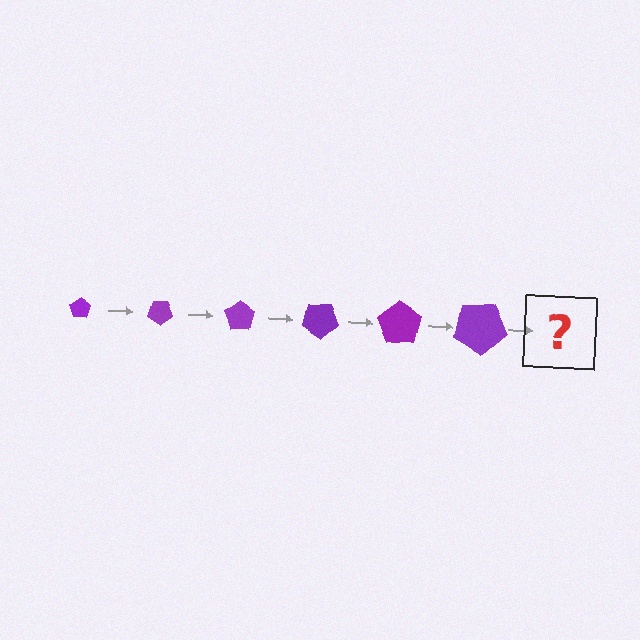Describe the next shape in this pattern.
It should be a pentagon, larger than the previous one and rotated 210 degrees from the start.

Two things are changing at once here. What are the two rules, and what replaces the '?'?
The two rules are that the pentagon grows larger each step and it rotates 35 degrees each step. The '?' should be a pentagon, larger than the previous one and rotated 210 degrees from the start.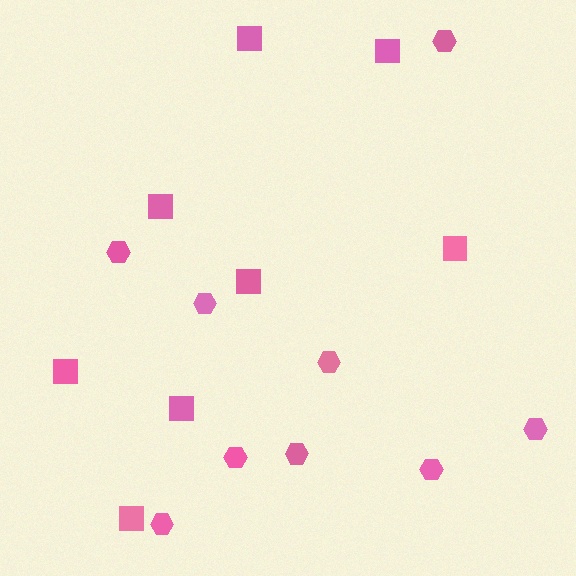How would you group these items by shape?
There are 2 groups: one group of squares (8) and one group of hexagons (9).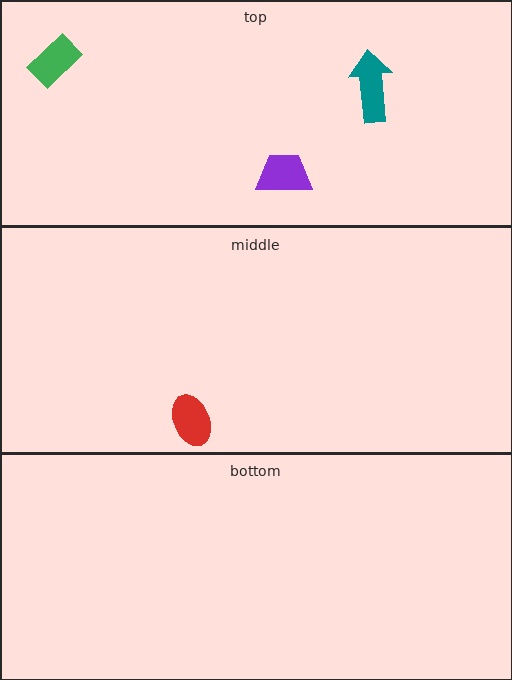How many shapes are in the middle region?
1.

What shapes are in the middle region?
The red ellipse.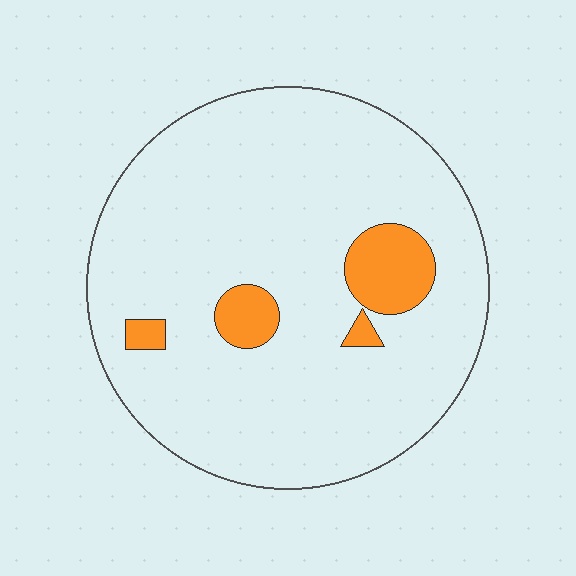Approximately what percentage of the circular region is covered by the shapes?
Approximately 10%.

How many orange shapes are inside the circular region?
4.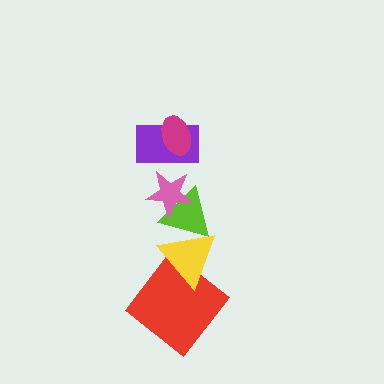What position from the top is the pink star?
The pink star is 3rd from the top.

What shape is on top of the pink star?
The purple rectangle is on top of the pink star.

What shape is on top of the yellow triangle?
The lime triangle is on top of the yellow triangle.